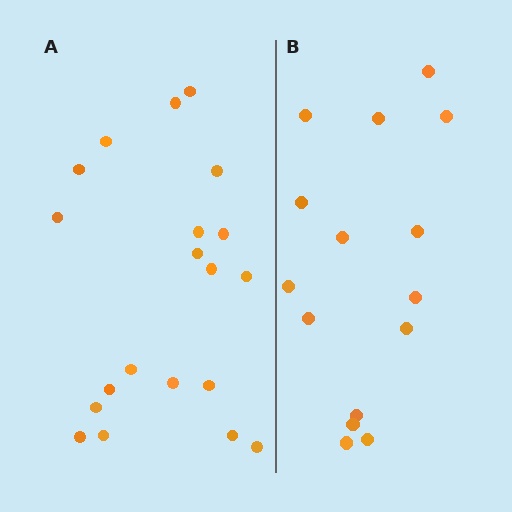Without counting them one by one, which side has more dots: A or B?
Region A (the left region) has more dots.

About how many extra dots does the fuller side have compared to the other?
Region A has about 5 more dots than region B.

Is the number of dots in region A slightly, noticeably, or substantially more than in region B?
Region A has noticeably more, but not dramatically so. The ratio is roughly 1.3 to 1.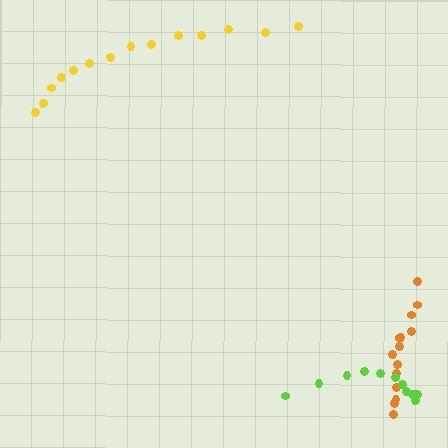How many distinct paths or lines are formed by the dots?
There are 3 distinct paths.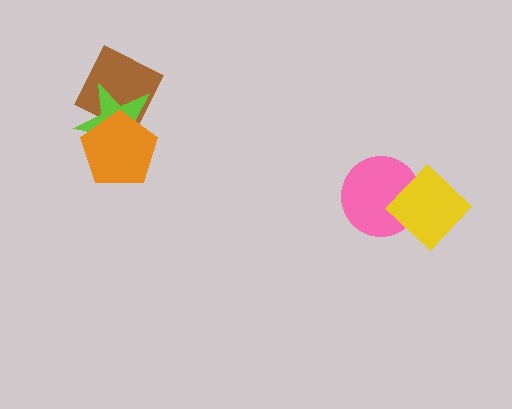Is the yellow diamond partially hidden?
No, no other shape covers it.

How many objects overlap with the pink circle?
1 object overlaps with the pink circle.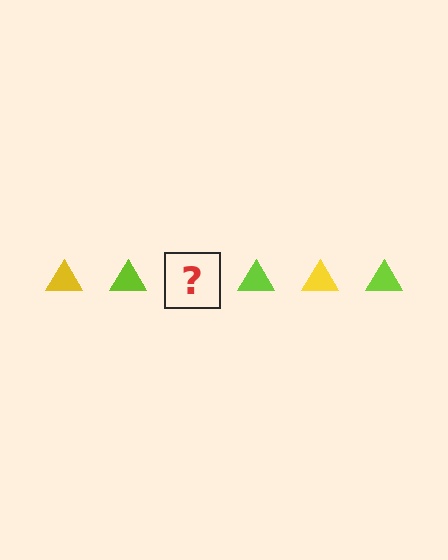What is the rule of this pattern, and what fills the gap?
The rule is that the pattern cycles through yellow, lime triangles. The gap should be filled with a yellow triangle.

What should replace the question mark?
The question mark should be replaced with a yellow triangle.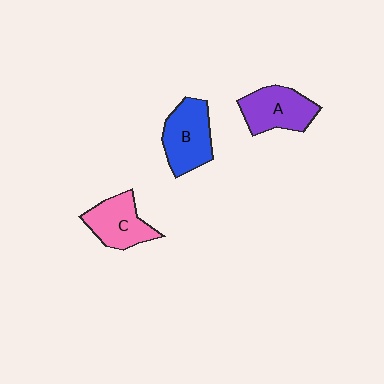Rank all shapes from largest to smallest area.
From largest to smallest: B (blue), A (purple), C (pink).